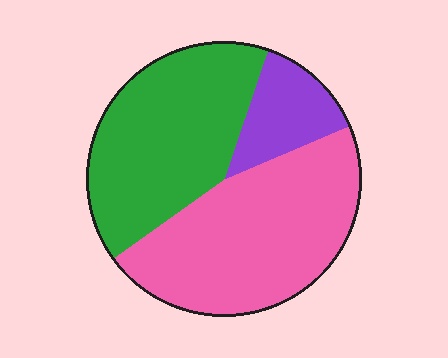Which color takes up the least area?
Purple, at roughly 15%.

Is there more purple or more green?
Green.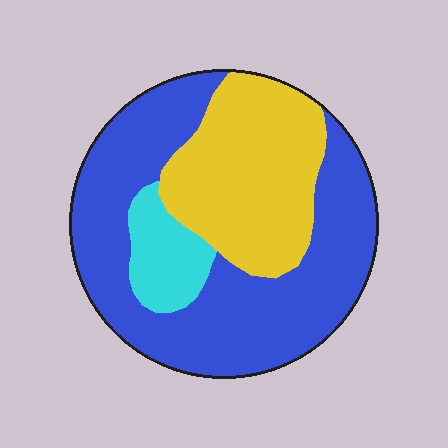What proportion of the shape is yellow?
Yellow covers 32% of the shape.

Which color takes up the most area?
Blue, at roughly 60%.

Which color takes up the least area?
Cyan, at roughly 10%.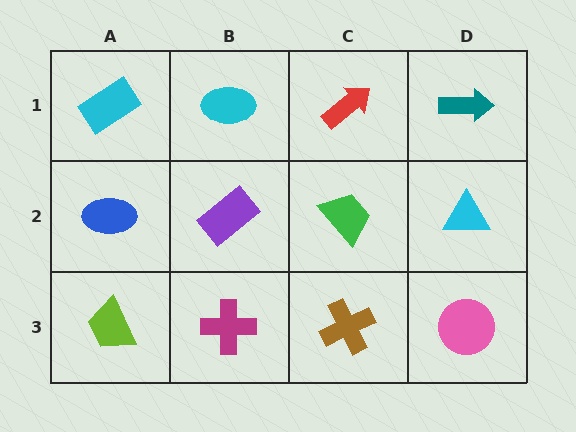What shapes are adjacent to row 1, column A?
A blue ellipse (row 2, column A), a cyan ellipse (row 1, column B).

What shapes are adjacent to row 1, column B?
A purple rectangle (row 2, column B), a cyan rectangle (row 1, column A), a red arrow (row 1, column C).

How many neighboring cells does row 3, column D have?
2.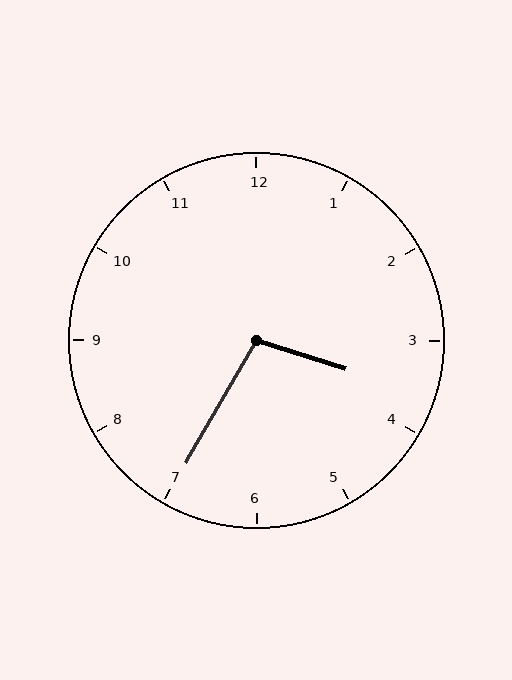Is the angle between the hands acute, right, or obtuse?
It is obtuse.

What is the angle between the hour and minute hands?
Approximately 102 degrees.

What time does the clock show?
3:35.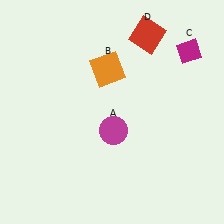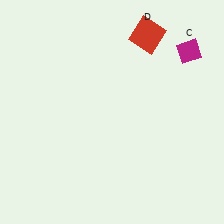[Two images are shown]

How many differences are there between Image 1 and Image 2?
There are 2 differences between the two images.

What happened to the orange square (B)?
The orange square (B) was removed in Image 2. It was in the top-left area of Image 1.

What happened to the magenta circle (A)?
The magenta circle (A) was removed in Image 2. It was in the bottom-right area of Image 1.